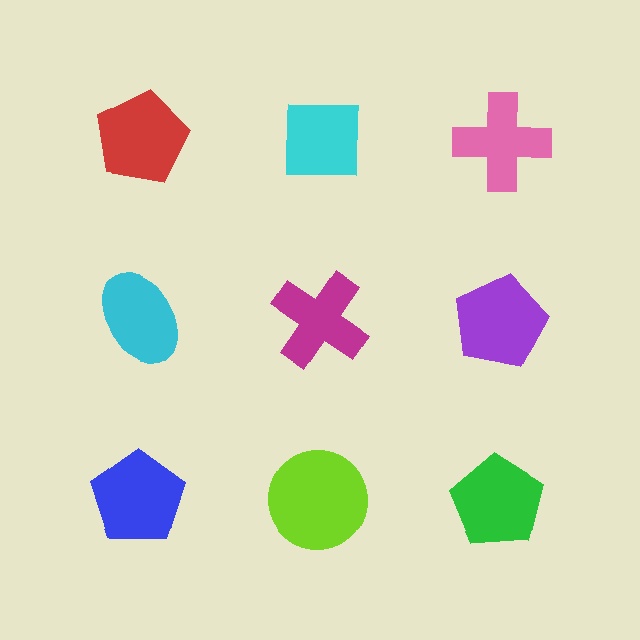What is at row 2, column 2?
A magenta cross.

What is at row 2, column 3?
A purple pentagon.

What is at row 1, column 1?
A red pentagon.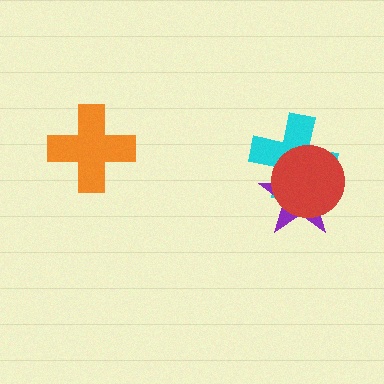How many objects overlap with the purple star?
2 objects overlap with the purple star.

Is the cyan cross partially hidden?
Yes, it is partially covered by another shape.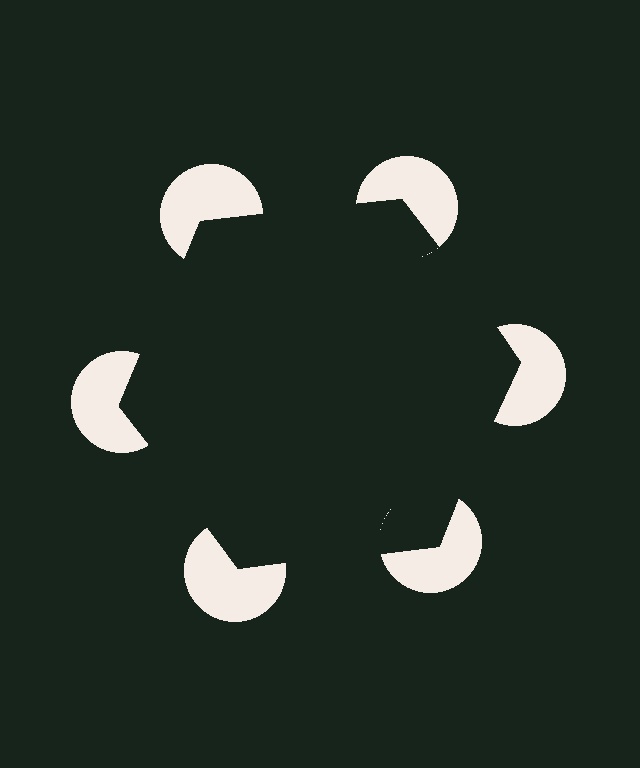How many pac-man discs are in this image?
There are 6 — one at each vertex of the illusory hexagon.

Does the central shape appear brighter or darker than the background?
It typically appears slightly darker than the background, even though no actual brightness change is drawn.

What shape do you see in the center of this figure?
An illusory hexagon — its edges are inferred from the aligned wedge cuts in the pac-man discs, not physically drawn.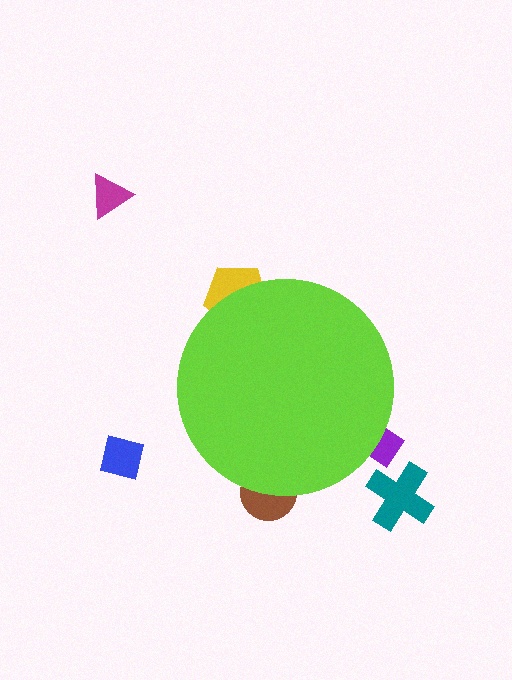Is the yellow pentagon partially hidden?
Yes, the yellow pentagon is partially hidden behind the lime circle.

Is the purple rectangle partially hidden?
Yes, the purple rectangle is partially hidden behind the lime circle.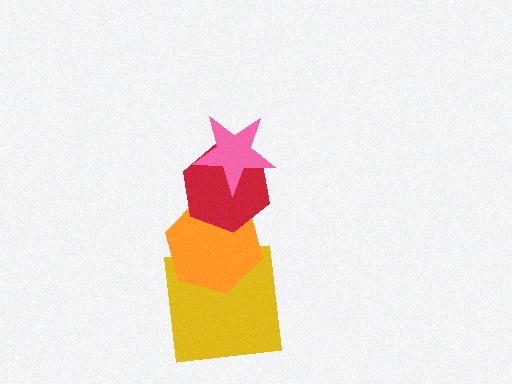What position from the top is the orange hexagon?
The orange hexagon is 3rd from the top.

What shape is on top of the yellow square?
The orange hexagon is on top of the yellow square.